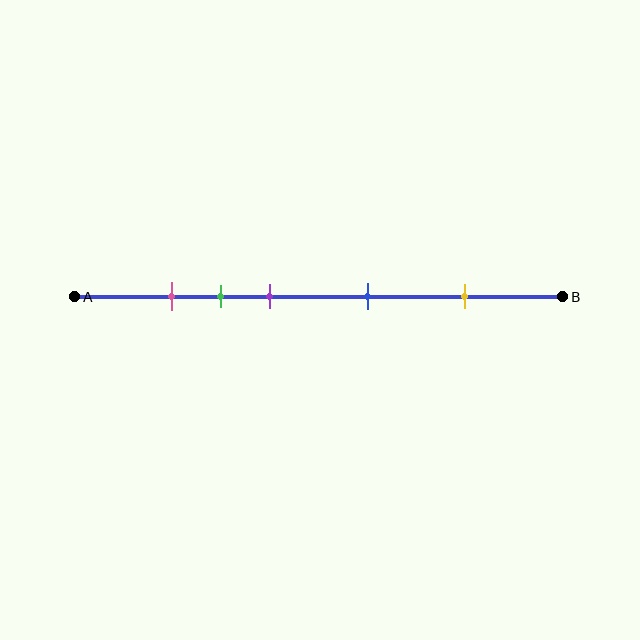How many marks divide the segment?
There are 5 marks dividing the segment.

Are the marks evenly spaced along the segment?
No, the marks are not evenly spaced.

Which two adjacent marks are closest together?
The pink and green marks are the closest adjacent pair.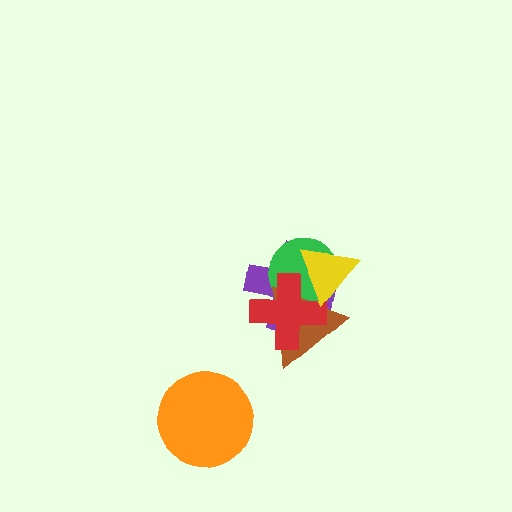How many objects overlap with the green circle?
4 objects overlap with the green circle.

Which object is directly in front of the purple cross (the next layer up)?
The green circle is directly in front of the purple cross.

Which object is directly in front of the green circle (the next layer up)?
The brown triangle is directly in front of the green circle.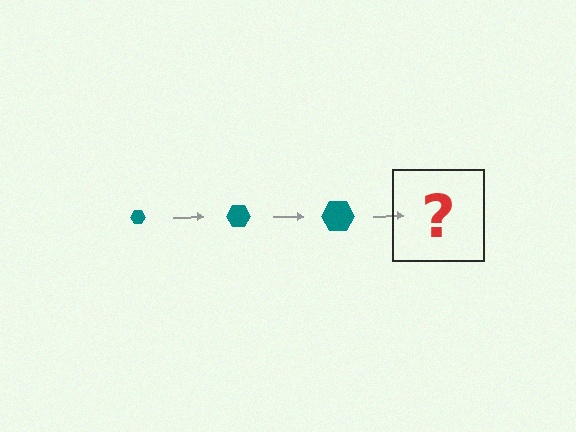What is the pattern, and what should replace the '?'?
The pattern is that the hexagon gets progressively larger each step. The '?' should be a teal hexagon, larger than the previous one.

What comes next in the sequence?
The next element should be a teal hexagon, larger than the previous one.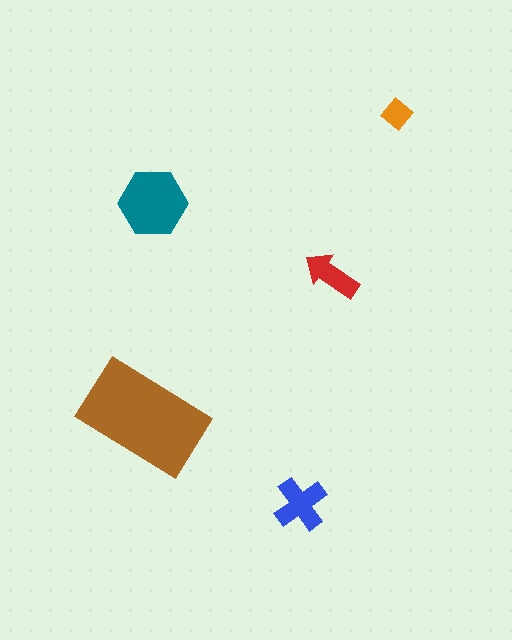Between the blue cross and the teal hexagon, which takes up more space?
The teal hexagon.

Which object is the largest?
The brown rectangle.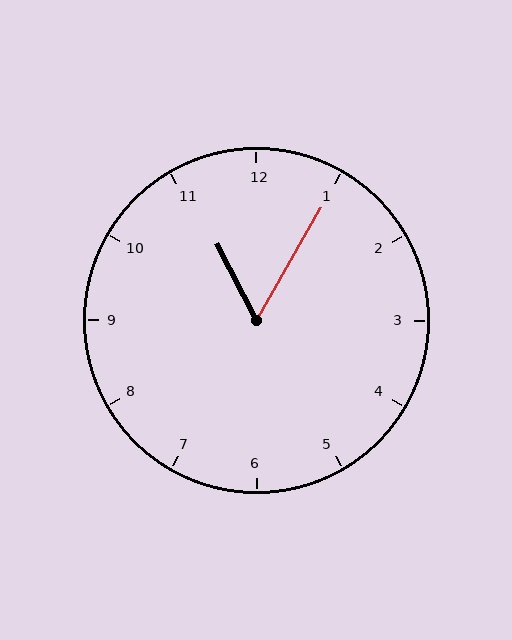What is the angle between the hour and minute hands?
Approximately 58 degrees.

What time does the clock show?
11:05.